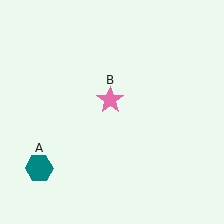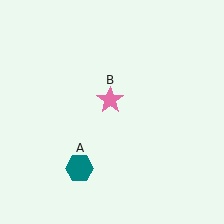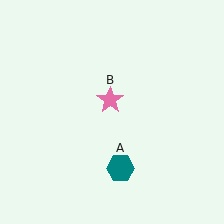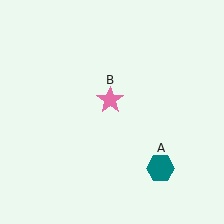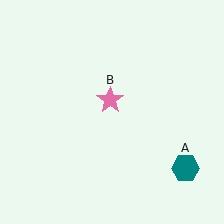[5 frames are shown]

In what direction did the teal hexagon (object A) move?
The teal hexagon (object A) moved right.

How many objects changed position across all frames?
1 object changed position: teal hexagon (object A).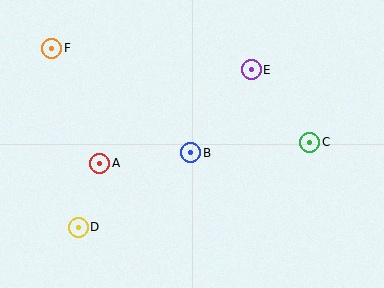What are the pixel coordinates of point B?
Point B is at (191, 153).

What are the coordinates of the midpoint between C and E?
The midpoint between C and E is at (281, 106).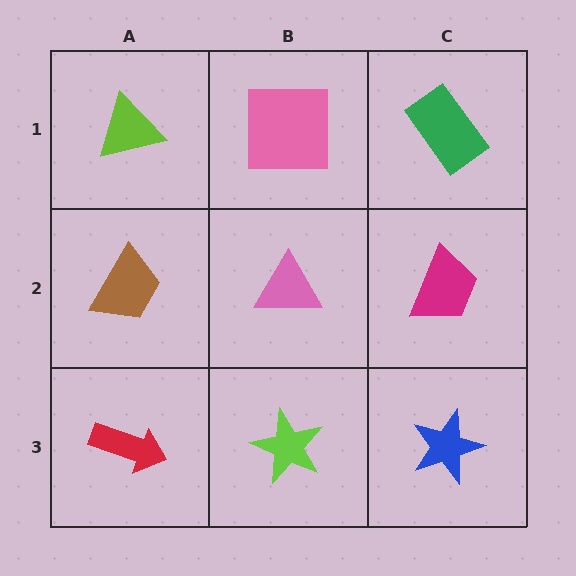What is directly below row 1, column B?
A pink triangle.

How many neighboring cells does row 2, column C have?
3.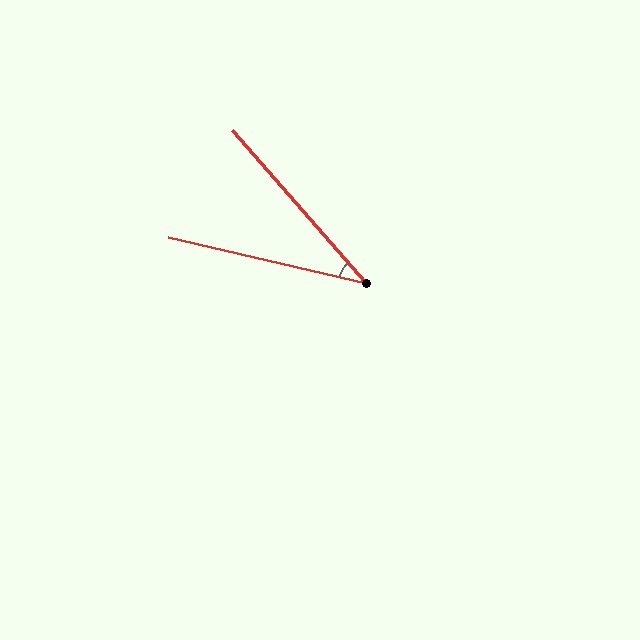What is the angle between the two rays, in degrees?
Approximately 36 degrees.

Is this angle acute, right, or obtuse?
It is acute.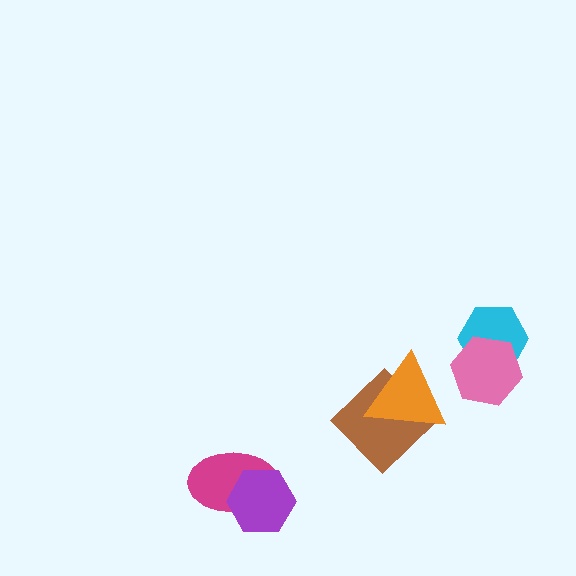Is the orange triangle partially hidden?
No, no other shape covers it.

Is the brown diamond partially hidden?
Yes, it is partially covered by another shape.